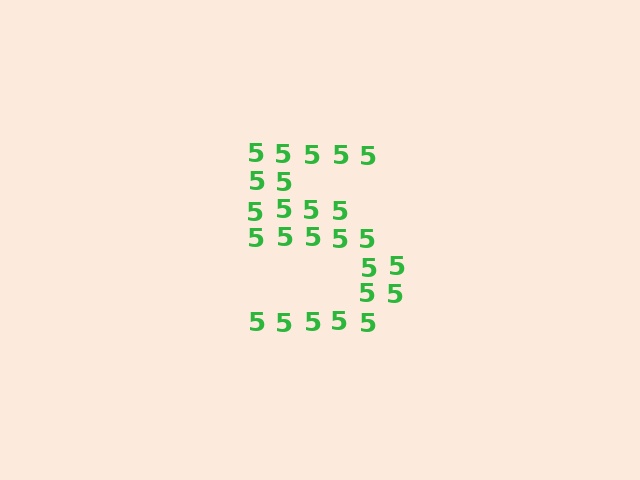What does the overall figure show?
The overall figure shows the digit 5.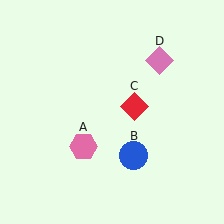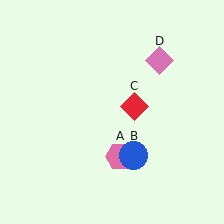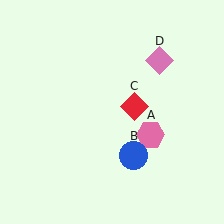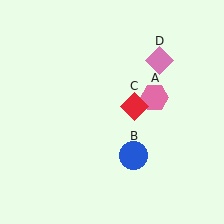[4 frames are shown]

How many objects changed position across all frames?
1 object changed position: pink hexagon (object A).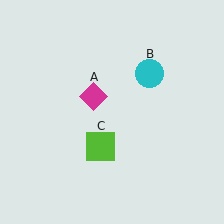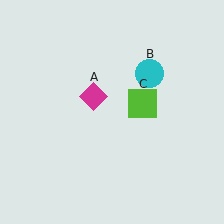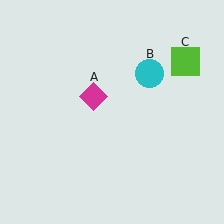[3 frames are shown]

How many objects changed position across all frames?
1 object changed position: lime square (object C).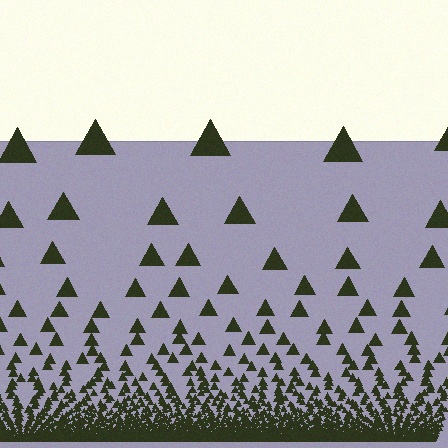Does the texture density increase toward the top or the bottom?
Density increases toward the bottom.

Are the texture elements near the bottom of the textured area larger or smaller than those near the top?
Smaller. The gradient is inverted — elements near the bottom are smaller and denser.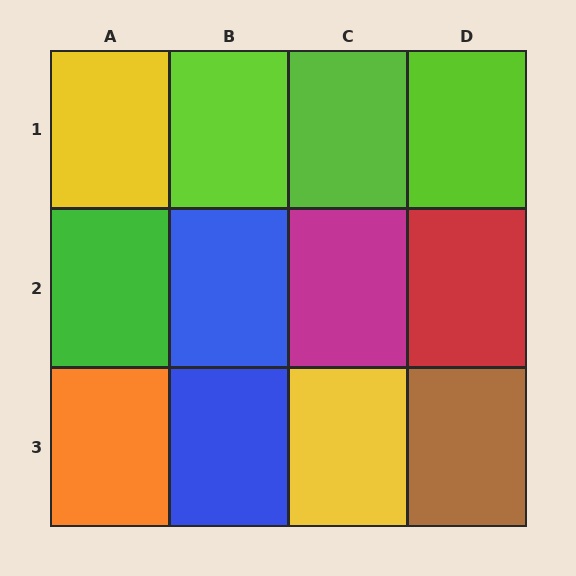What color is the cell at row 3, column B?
Blue.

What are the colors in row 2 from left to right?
Green, blue, magenta, red.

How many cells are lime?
3 cells are lime.